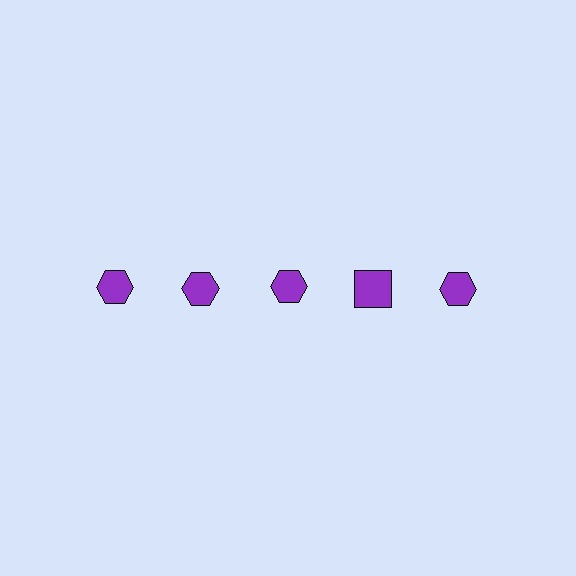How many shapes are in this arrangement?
There are 5 shapes arranged in a grid pattern.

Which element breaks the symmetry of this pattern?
The purple square in the top row, second from right column breaks the symmetry. All other shapes are purple hexagons.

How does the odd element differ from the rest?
It has a different shape: square instead of hexagon.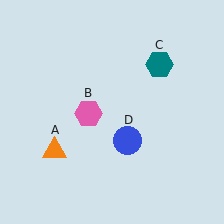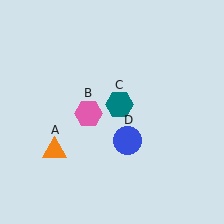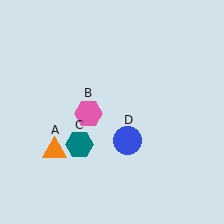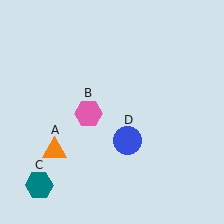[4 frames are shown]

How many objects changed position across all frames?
1 object changed position: teal hexagon (object C).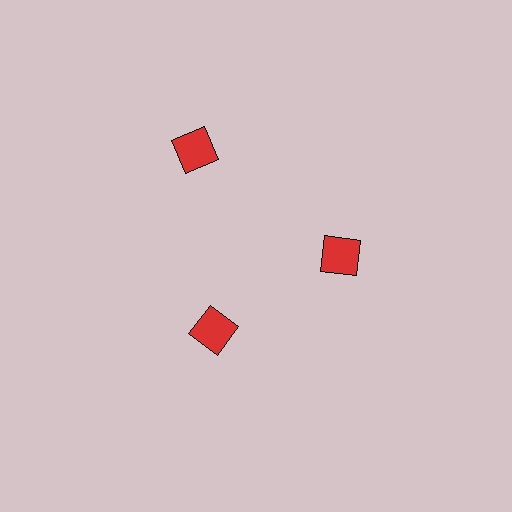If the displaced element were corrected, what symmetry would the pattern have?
It would have 3-fold rotational symmetry — the pattern would map onto itself every 120 degrees.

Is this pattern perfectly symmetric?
No. The 3 red squares are arranged in a ring, but one element near the 11 o'clock position is pushed outward from the center, breaking the 3-fold rotational symmetry.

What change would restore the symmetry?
The symmetry would be restored by moving it inward, back onto the ring so that all 3 squares sit at equal angles and equal distance from the center.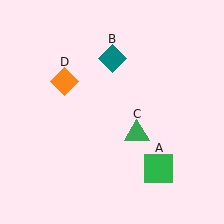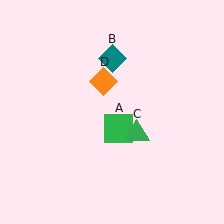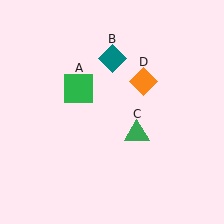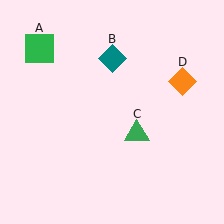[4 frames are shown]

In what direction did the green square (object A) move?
The green square (object A) moved up and to the left.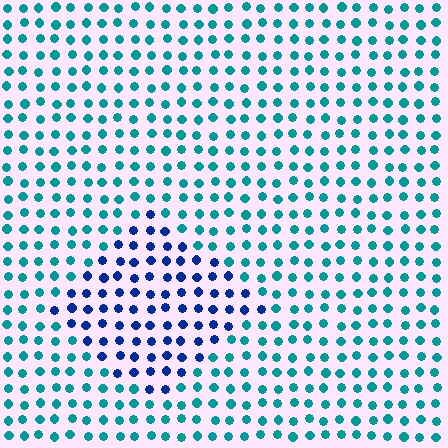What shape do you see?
I see a diamond.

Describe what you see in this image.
The image is filled with small teal elements in a uniform arrangement. A diamond-shaped region is visible where the elements are tinted to a slightly different hue, forming a subtle color boundary.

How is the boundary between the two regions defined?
The boundary is defined purely by a slight shift in hue (about 43 degrees). Spacing, size, and orientation are identical on both sides.